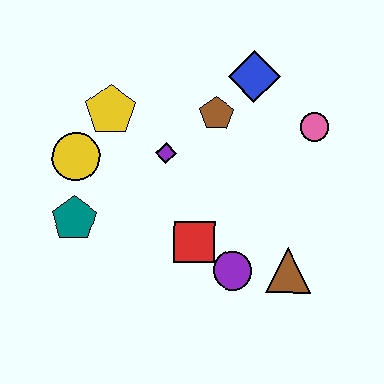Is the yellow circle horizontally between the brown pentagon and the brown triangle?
No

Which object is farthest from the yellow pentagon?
The brown triangle is farthest from the yellow pentagon.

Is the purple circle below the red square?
Yes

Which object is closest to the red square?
The purple circle is closest to the red square.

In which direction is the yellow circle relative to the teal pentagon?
The yellow circle is above the teal pentagon.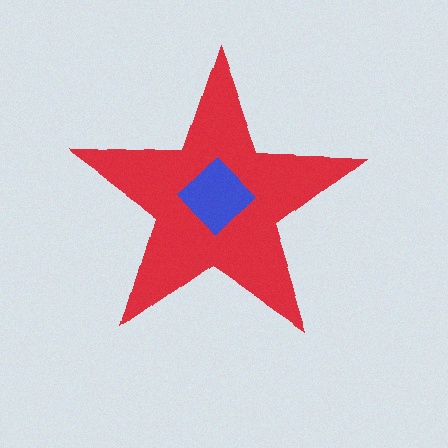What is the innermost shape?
The blue diamond.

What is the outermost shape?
The red star.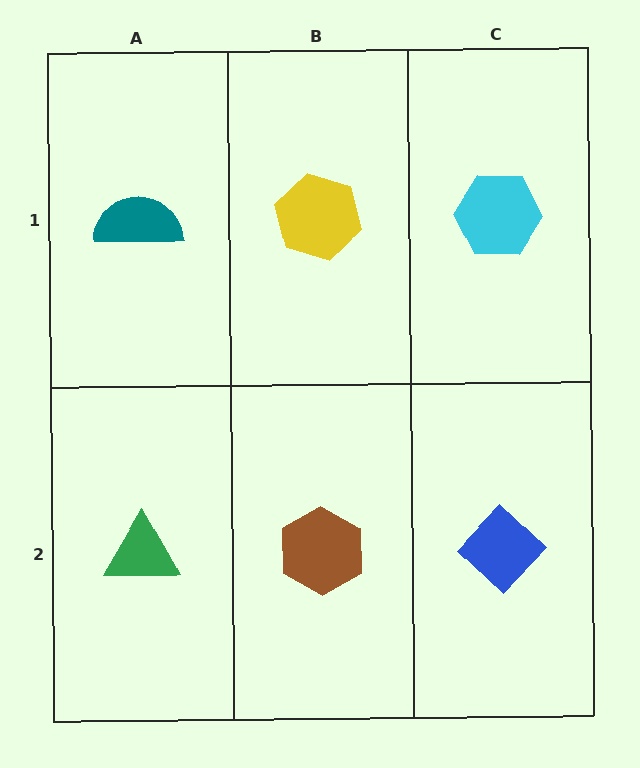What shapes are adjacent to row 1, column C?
A blue diamond (row 2, column C), a yellow hexagon (row 1, column B).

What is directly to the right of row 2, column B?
A blue diamond.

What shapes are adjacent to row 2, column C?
A cyan hexagon (row 1, column C), a brown hexagon (row 2, column B).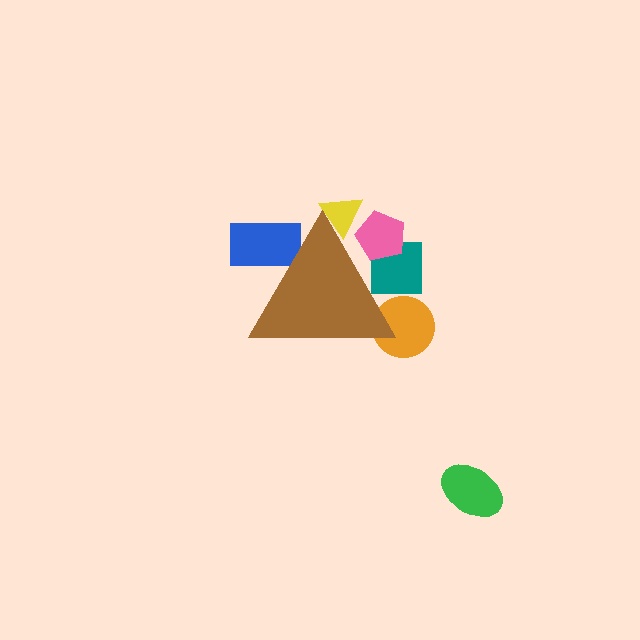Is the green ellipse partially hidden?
No, the green ellipse is fully visible.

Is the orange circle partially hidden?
Yes, the orange circle is partially hidden behind the brown triangle.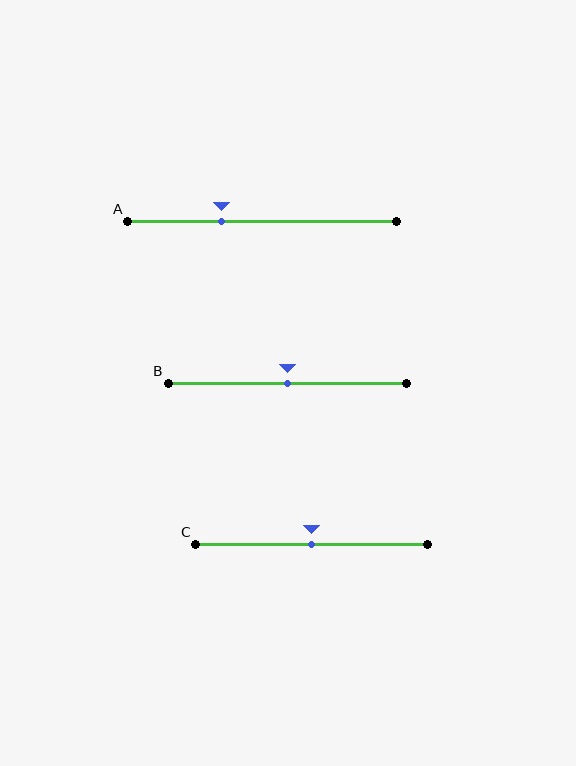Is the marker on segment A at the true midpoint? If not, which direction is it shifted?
No, the marker on segment A is shifted to the left by about 15% of the segment length.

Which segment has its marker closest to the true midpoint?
Segment B has its marker closest to the true midpoint.